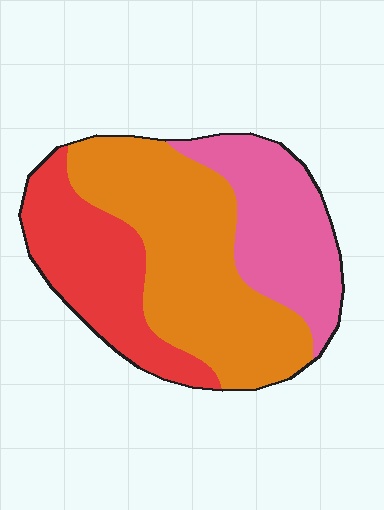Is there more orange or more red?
Orange.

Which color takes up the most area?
Orange, at roughly 45%.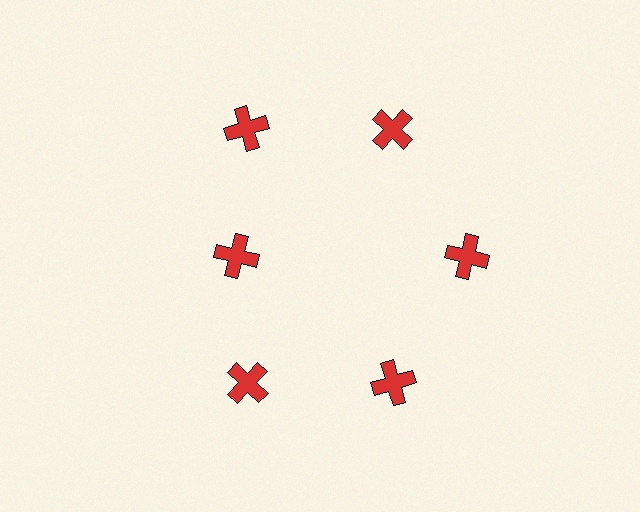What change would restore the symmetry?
The symmetry would be restored by moving it outward, back onto the ring so that all 6 crosses sit at equal angles and equal distance from the center.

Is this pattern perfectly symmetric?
No. The 6 red crosses are arranged in a ring, but one element near the 9 o'clock position is pulled inward toward the center, breaking the 6-fold rotational symmetry.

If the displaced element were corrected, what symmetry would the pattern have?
It would have 6-fold rotational symmetry — the pattern would map onto itself every 60 degrees.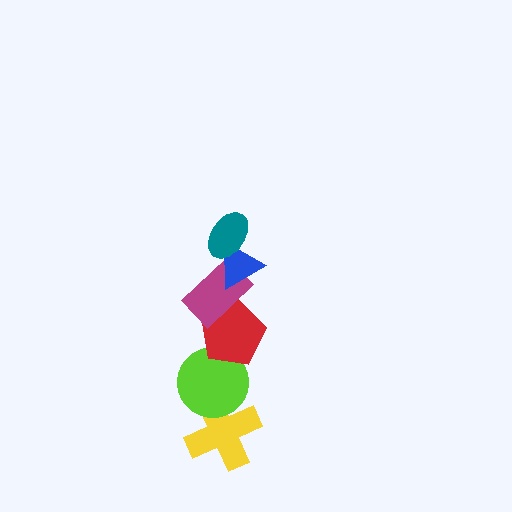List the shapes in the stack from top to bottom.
From top to bottom: the teal ellipse, the blue triangle, the magenta rectangle, the red pentagon, the lime circle, the yellow cross.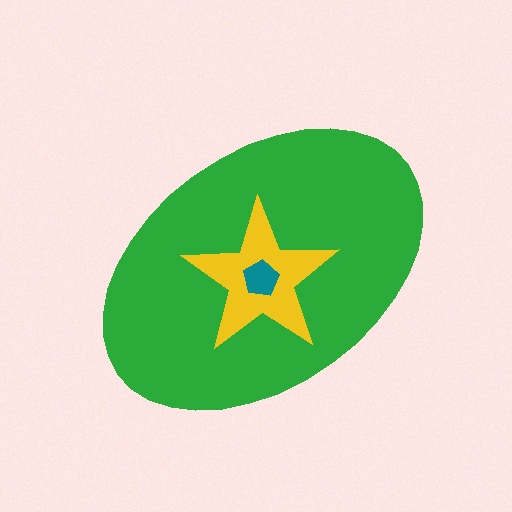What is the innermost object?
The teal pentagon.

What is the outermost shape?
The green ellipse.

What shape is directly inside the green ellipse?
The yellow star.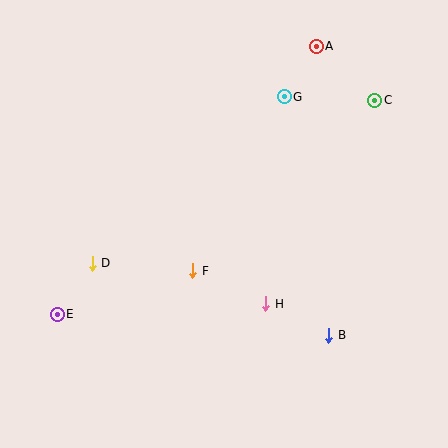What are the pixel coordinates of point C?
Point C is at (375, 100).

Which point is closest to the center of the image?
Point F at (193, 271) is closest to the center.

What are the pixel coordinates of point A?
Point A is at (316, 46).